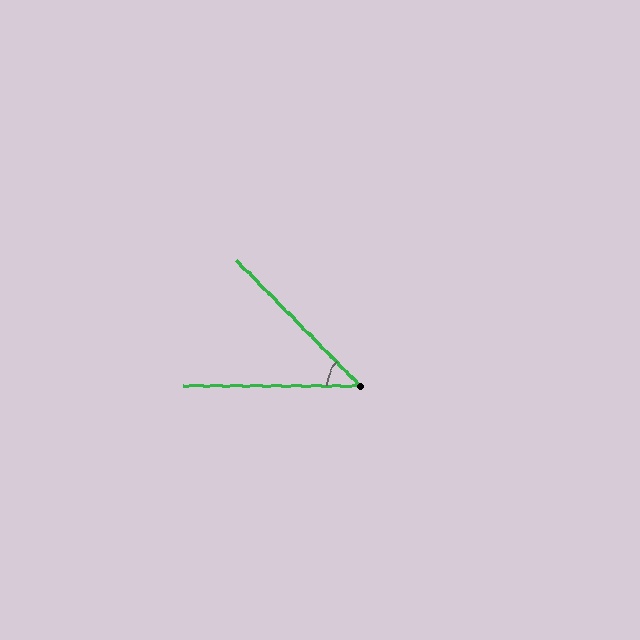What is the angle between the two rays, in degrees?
Approximately 45 degrees.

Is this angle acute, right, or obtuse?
It is acute.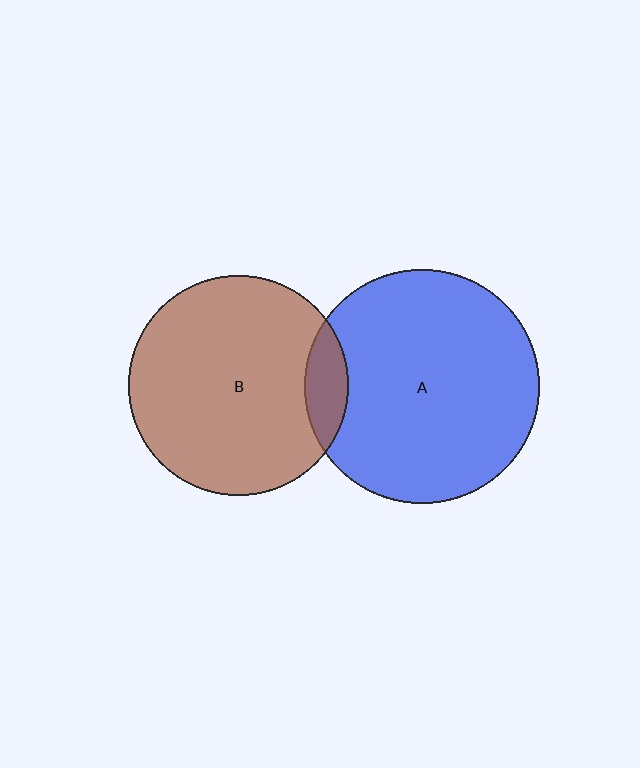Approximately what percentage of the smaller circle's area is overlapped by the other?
Approximately 10%.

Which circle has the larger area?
Circle A (blue).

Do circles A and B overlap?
Yes.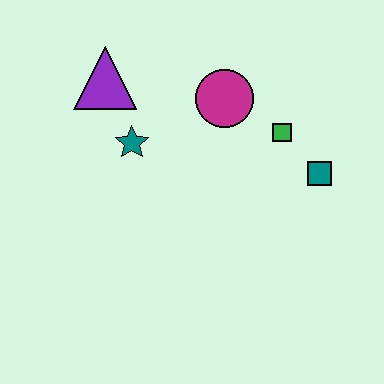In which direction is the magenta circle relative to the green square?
The magenta circle is to the left of the green square.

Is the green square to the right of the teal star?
Yes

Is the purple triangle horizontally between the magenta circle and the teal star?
No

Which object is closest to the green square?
The teal square is closest to the green square.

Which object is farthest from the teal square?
The purple triangle is farthest from the teal square.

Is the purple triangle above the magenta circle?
Yes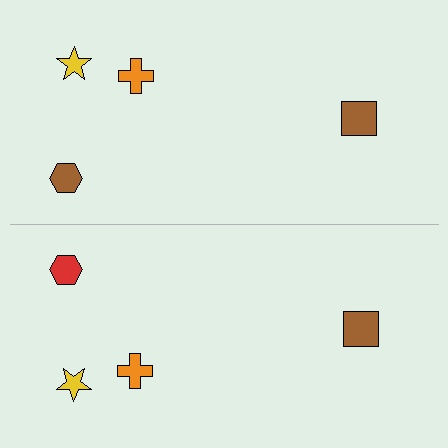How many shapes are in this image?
There are 8 shapes in this image.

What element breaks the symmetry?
The red hexagon on the bottom side breaks the symmetry — its mirror counterpart is brown.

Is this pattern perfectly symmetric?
No, the pattern is not perfectly symmetric. The red hexagon on the bottom side breaks the symmetry — its mirror counterpart is brown.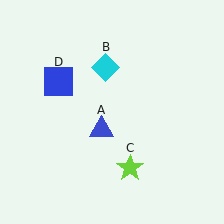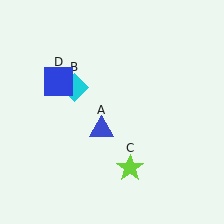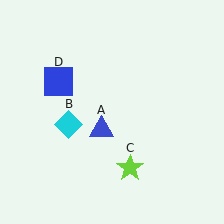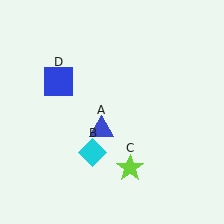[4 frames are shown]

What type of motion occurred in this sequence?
The cyan diamond (object B) rotated counterclockwise around the center of the scene.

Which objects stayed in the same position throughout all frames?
Blue triangle (object A) and lime star (object C) and blue square (object D) remained stationary.